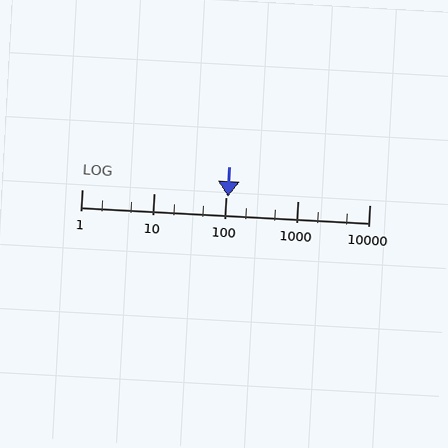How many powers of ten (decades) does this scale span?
The scale spans 4 decades, from 1 to 10000.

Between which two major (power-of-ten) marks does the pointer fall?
The pointer is between 100 and 1000.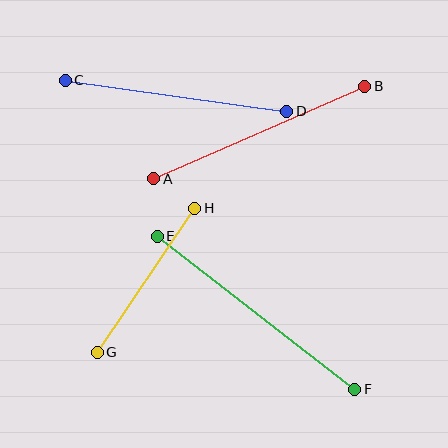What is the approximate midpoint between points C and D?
The midpoint is at approximately (176, 96) pixels.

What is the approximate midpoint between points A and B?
The midpoint is at approximately (259, 133) pixels.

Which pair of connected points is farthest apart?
Points E and F are farthest apart.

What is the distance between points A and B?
The distance is approximately 230 pixels.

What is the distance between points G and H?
The distance is approximately 174 pixels.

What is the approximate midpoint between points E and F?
The midpoint is at approximately (256, 313) pixels.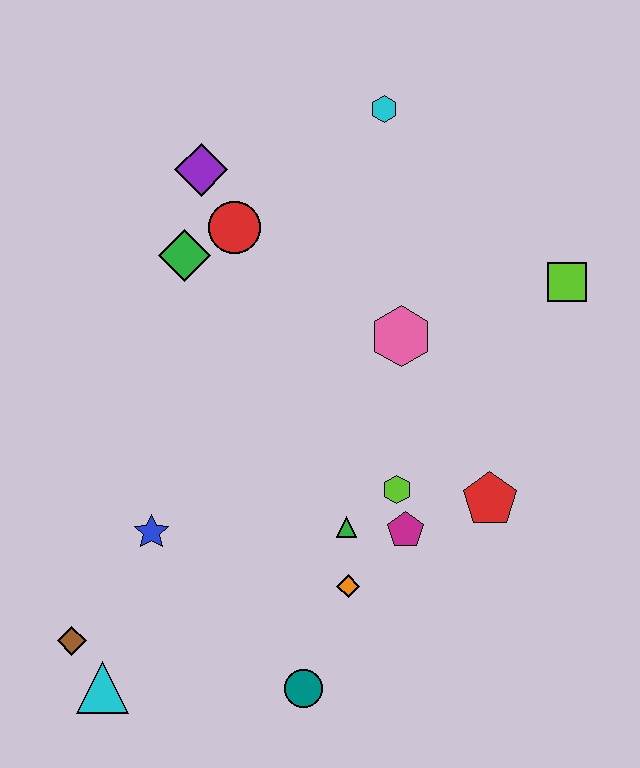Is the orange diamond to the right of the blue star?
Yes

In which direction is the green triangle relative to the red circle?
The green triangle is below the red circle.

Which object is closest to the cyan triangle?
The brown diamond is closest to the cyan triangle.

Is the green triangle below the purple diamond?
Yes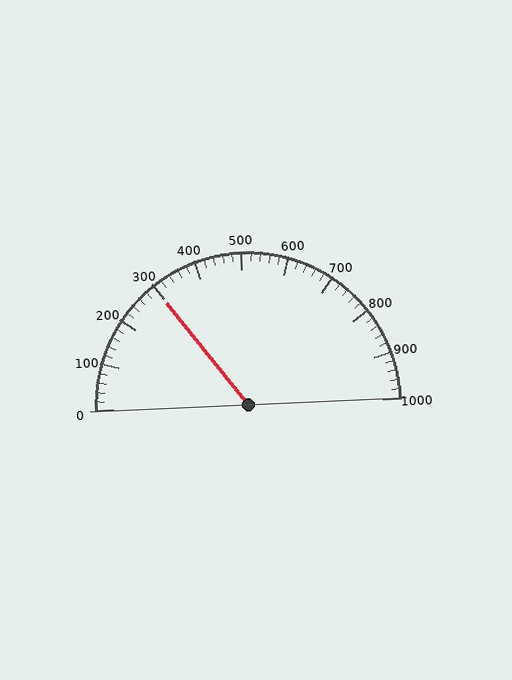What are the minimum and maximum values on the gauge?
The gauge ranges from 0 to 1000.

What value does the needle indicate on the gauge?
The needle indicates approximately 300.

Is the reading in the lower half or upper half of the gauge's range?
The reading is in the lower half of the range (0 to 1000).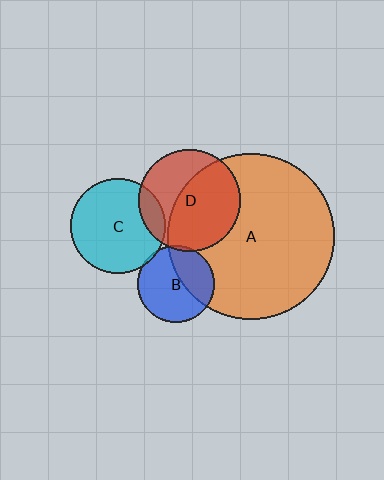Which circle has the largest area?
Circle A (orange).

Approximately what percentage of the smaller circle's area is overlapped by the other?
Approximately 60%.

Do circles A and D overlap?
Yes.